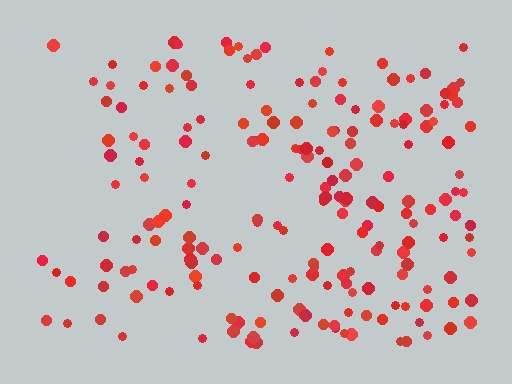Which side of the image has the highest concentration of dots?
The right.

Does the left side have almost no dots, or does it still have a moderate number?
Still a moderate number, just noticeably fewer than the right.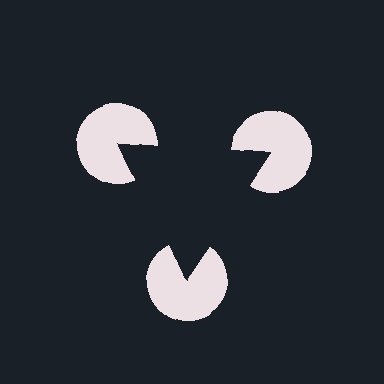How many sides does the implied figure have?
3 sides.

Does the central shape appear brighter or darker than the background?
It typically appears slightly darker than the background, even though no actual brightness change is drawn.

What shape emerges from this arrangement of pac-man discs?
An illusory triangle — its edges are inferred from the aligned wedge cuts in the pac-man discs, not physically drawn.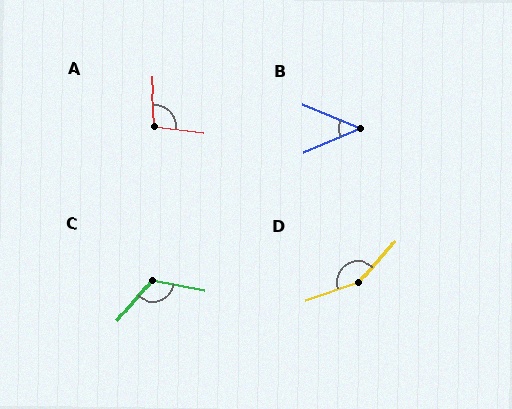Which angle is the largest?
D, at approximately 149 degrees.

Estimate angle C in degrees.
Approximately 120 degrees.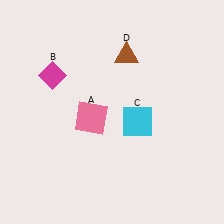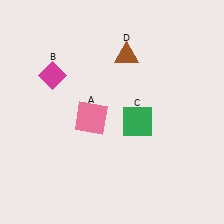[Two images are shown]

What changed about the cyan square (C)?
In Image 1, C is cyan. In Image 2, it changed to green.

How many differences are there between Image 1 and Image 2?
There is 1 difference between the two images.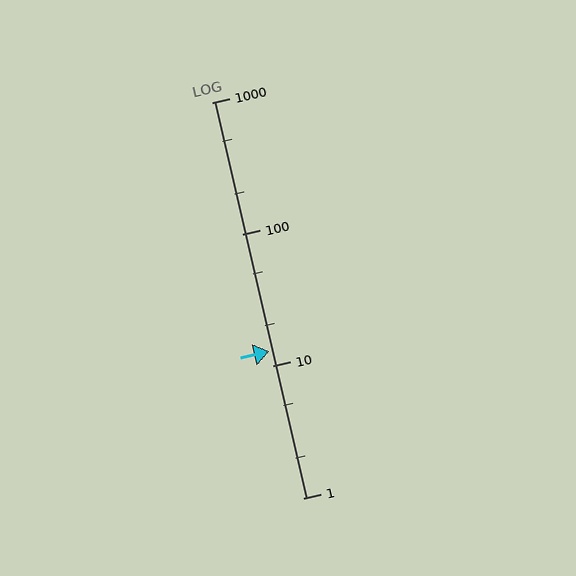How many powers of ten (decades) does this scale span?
The scale spans 3 decades, from 1 to 1000.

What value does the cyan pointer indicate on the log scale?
The pointer indicates approximately 13.